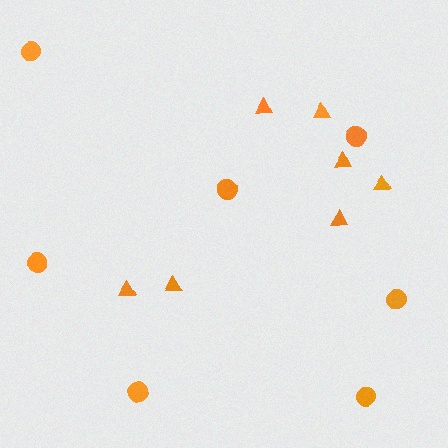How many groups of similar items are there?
There are 2 groups: one group of circles (7) and one group of triangles (7).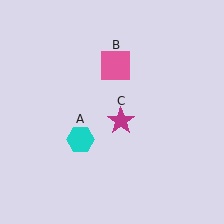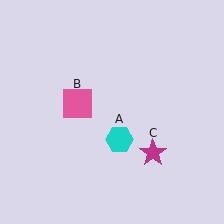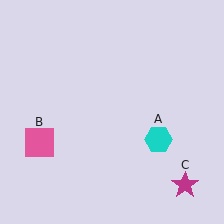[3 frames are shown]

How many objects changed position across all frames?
3 objects changed position: cyan hexagon (object A), pink square (object B), magenta star (object C).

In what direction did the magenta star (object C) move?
The magenta star (object C) moved down and to the right.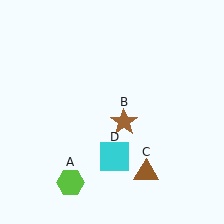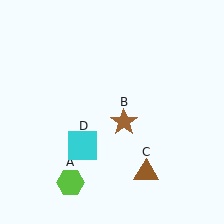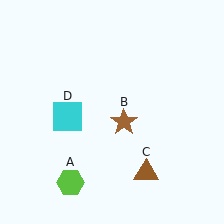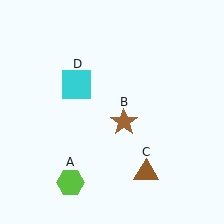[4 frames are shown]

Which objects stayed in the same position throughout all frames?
Lime hexagon (object A) and brown star (object B) and brown triangle (object C) remained stationary.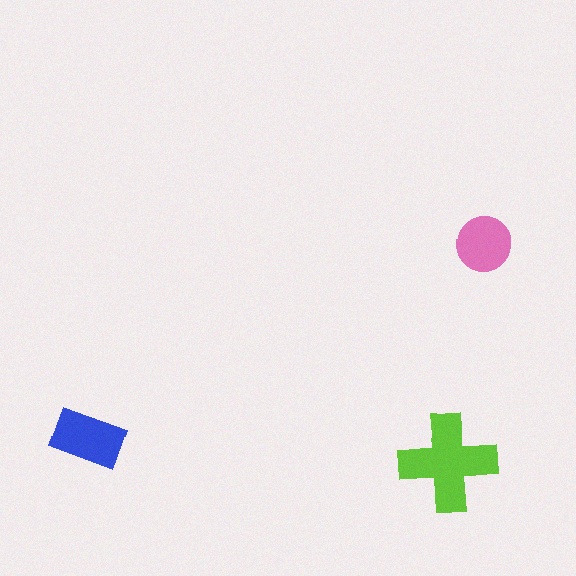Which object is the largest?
The lime cross.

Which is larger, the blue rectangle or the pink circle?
The blue rectangle.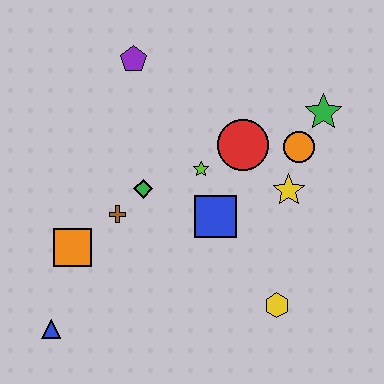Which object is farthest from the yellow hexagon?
The purple pentagon is farthest from the yellow hexagon.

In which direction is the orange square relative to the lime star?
The orange square is to the left of the lime star.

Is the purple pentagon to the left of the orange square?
No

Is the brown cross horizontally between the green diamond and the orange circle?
No